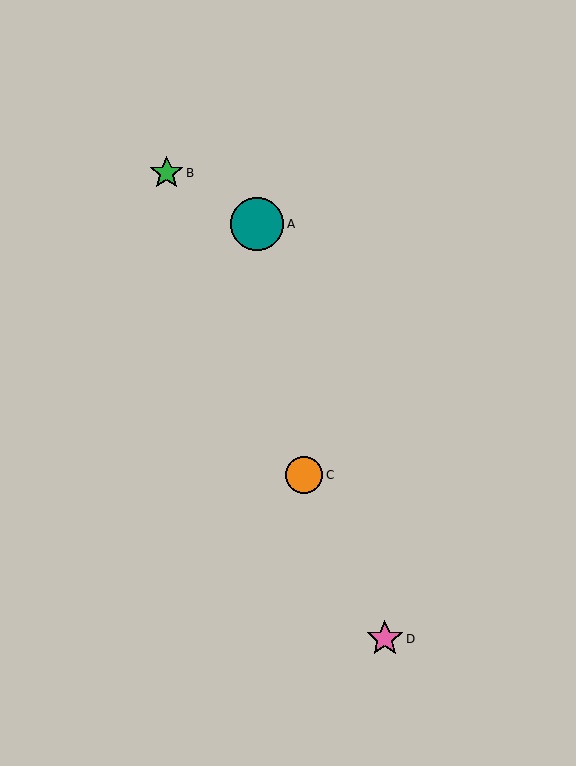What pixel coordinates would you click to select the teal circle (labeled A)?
Click at (257, 224) to select the teal circle A.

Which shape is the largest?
The teal circle (labeled A) is the largest.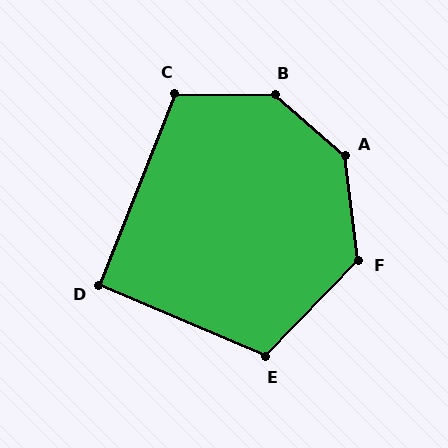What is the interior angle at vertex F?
Approximately 129 degrees (obtuse).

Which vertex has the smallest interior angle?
D, at approximately 92 degrees.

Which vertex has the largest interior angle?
B, at approximately 139 degrees.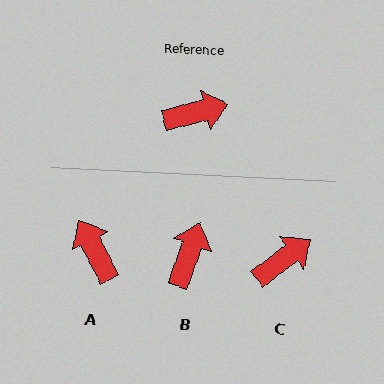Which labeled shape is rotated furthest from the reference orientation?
A, about 103 degrees away.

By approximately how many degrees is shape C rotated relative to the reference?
Approximately 23 degrees counter-clockwise.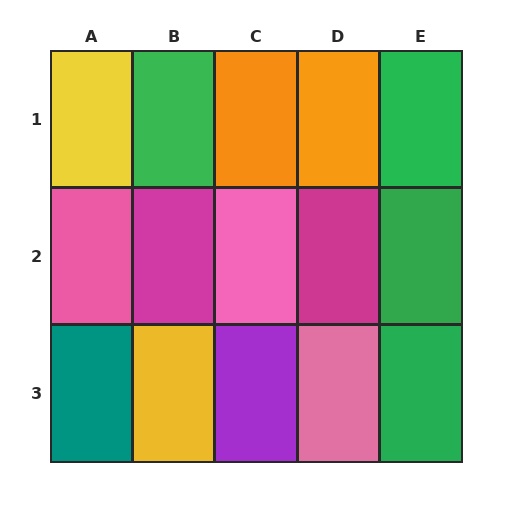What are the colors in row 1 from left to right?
Yellow, green, orange, orange, green.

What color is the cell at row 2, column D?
Magenta.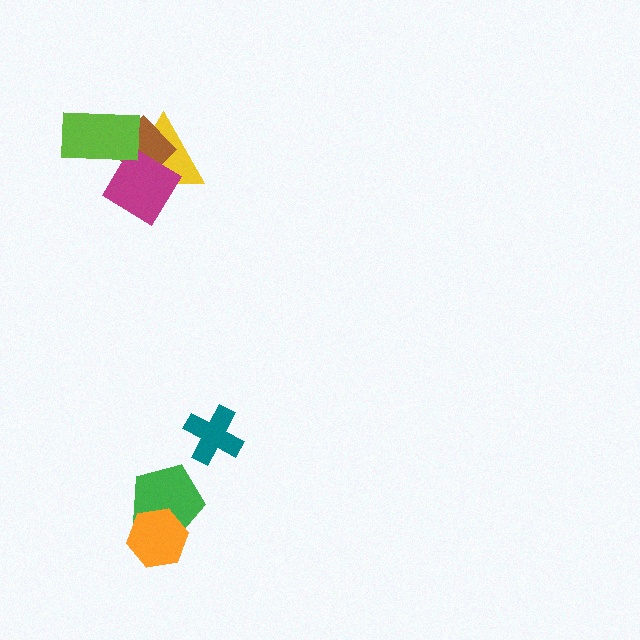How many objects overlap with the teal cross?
0 objects overlap with the teal cross.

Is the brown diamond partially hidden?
Yes, it is partially covered by another shape.